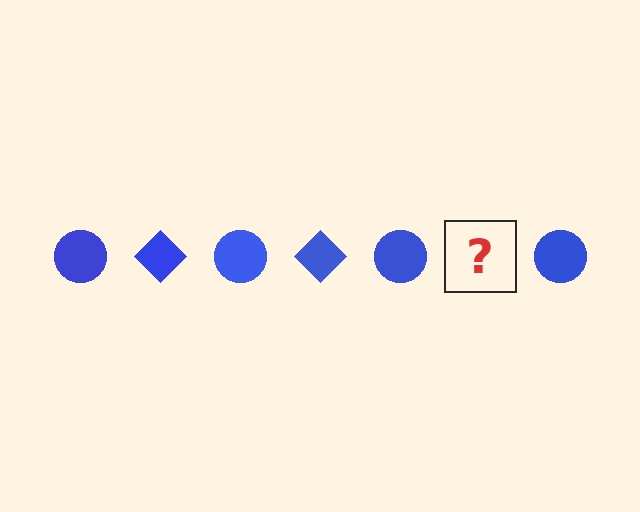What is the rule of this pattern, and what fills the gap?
The rule is that the pattern cycles through circle, diamond shapes in blue. The gap should be filled with a blue diamond.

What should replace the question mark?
The question mark should be replaced with a blue diamond.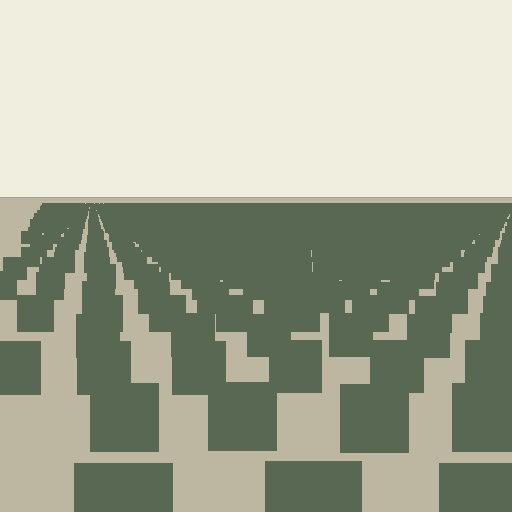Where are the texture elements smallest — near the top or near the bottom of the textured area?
Near the top.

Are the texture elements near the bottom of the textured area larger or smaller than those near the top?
Larger. Near the bottom, elements are closer to the viewer and appear at a bigger on-screen size.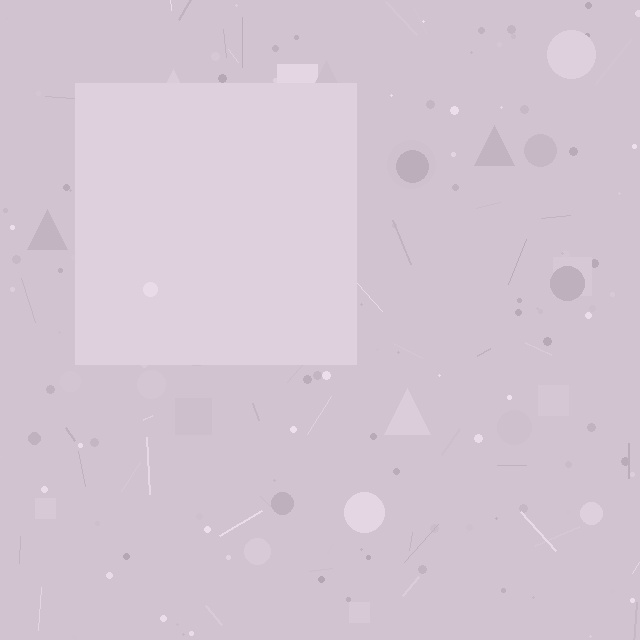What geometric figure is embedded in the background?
A square is embedded in the background.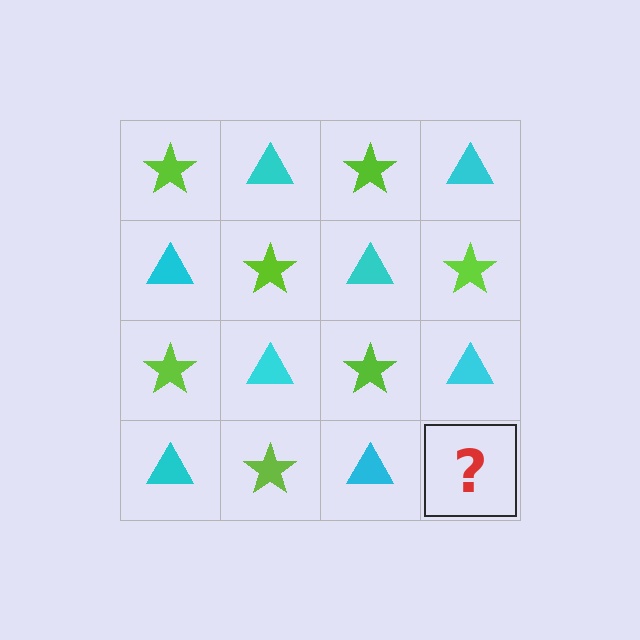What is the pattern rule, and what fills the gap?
The rule is that it alternates lime star and cyan triangle in a checkerboard pattern. The gap should be filled with a lime star.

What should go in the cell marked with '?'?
The missing cell should contain a lime star.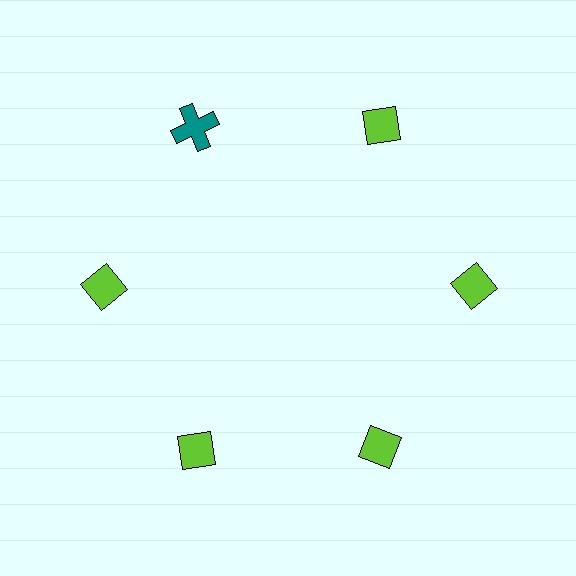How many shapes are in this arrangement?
There are 6 shapes arranged in a ring pattern.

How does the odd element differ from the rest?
It differs in both color (teal instead of lime) and shape (cross instead of diamond).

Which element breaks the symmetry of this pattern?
The teal cross at roughly the 11 o'clock position breaks the symmetry. All other shapes are lime diamonds.